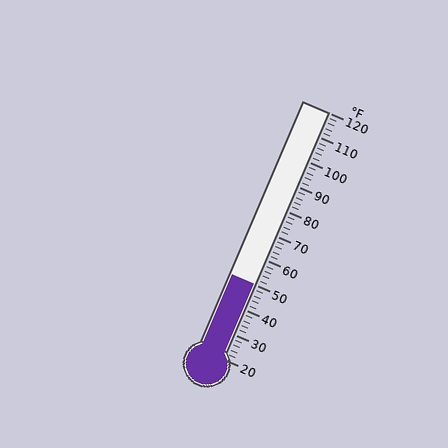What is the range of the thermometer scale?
The thermometer scale ranges from 20°F to 120°F.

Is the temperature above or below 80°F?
The temperature is below 80°F.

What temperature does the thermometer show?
The thermometer shows approximately 50°F.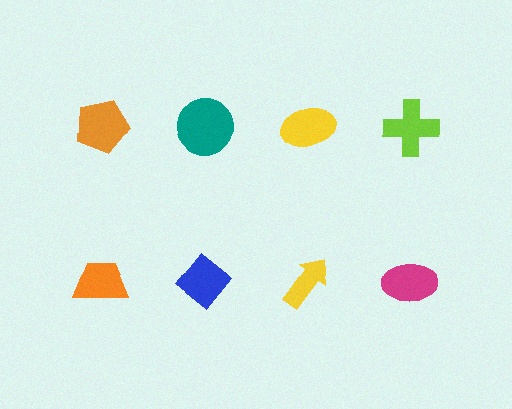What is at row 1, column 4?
A lime cross.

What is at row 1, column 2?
A teal circle.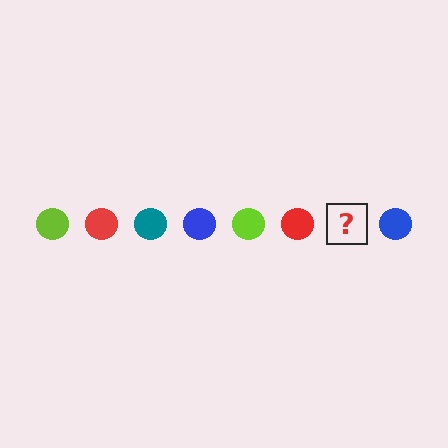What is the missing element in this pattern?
The missing element is a teal circle.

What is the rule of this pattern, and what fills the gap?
The rule is that the pattern cycles through lime, red, teal, blue circles. The gap should be filled with a teal circle.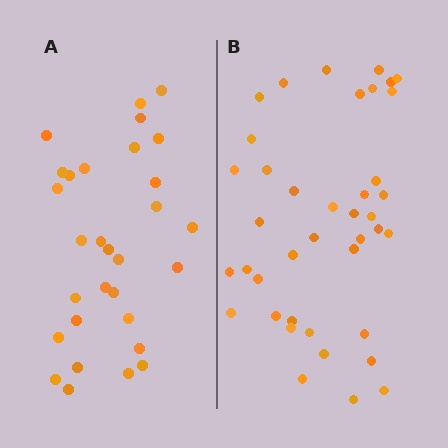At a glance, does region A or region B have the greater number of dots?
Region B (the right region) has more dots.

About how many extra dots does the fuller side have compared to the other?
Region B has roughly 10 or so more dots than region A.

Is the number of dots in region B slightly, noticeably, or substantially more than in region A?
Region B has noticeably more, but not dramatically so. The ratio is roughly 1.3 to 1.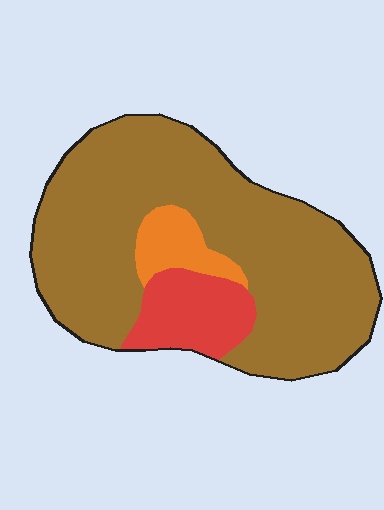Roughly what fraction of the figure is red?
Red covers around 15% of the figure.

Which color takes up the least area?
Orange, at roughly 10%.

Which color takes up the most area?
Brown, at roughly 80%.